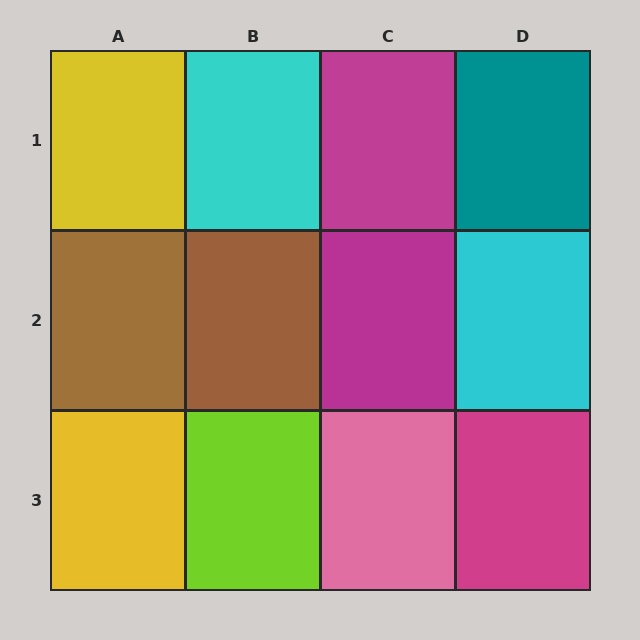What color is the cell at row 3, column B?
Lime.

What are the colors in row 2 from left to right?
Brown, brown, magenta, cyan.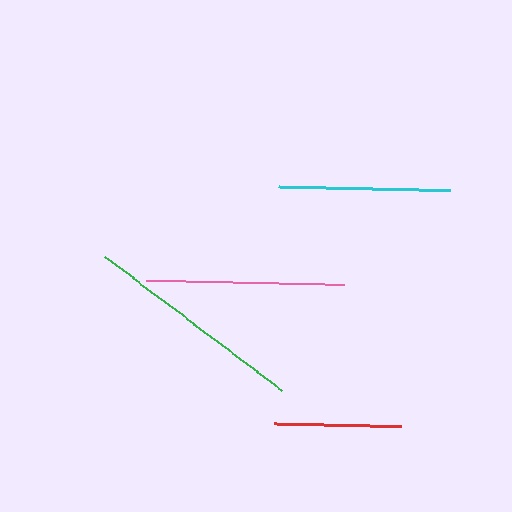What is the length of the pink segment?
The pink segment is approximately 198 pixels long.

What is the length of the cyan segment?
The cyan segment is approximately 172 pixels long.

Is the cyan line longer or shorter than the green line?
The green line is longer than the cyan line.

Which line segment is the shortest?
The red line is the shortest at approximately 127 pixels.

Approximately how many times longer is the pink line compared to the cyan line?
The pink line is approximately 1.2 times the length of the cyan line.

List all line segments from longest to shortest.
From longest to shortest: green, pink, cyan, red.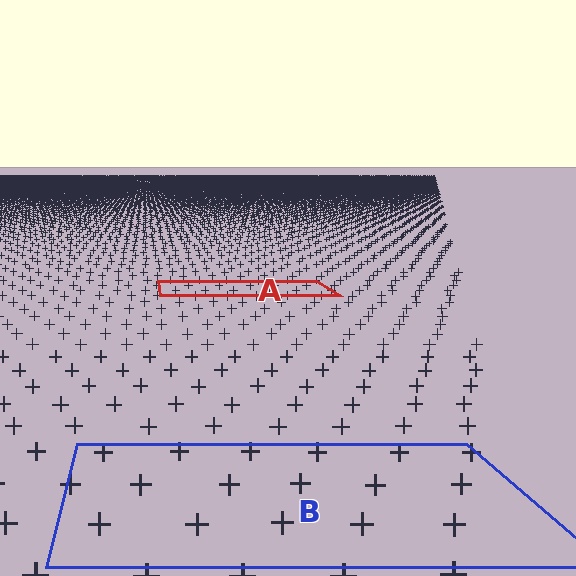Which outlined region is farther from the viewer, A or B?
Region A is farther from the viewer — the texture elements inside it appear smaller and more densely packed.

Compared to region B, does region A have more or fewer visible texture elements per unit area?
Region A has more texture elements per unit area — they are packed more densely because it is farther away.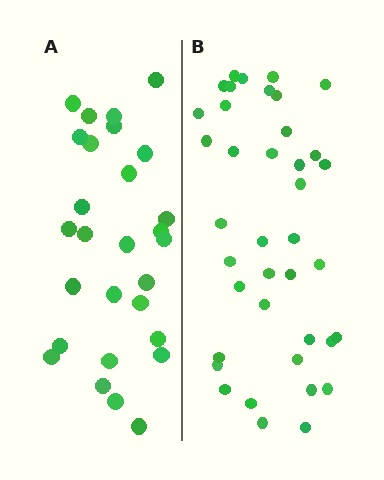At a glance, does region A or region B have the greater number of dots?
Region B (the right region) has more dots.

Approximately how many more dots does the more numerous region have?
Region B has roughly 12 or so more dots than region A.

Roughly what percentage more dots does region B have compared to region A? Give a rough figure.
About 40% more.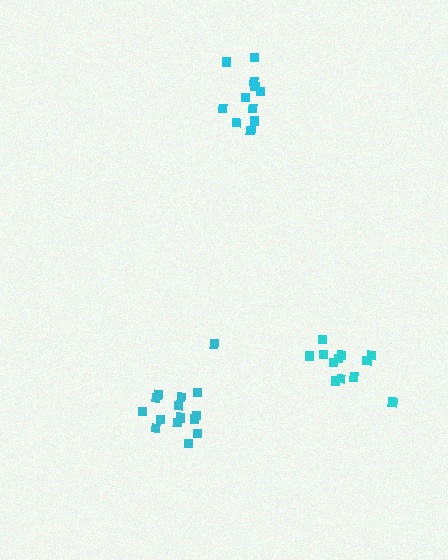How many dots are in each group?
Group 1: 12 dots, Group 2: 11 dots, Group 3: 15 dots (38 total).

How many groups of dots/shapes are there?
There are 3 groups.